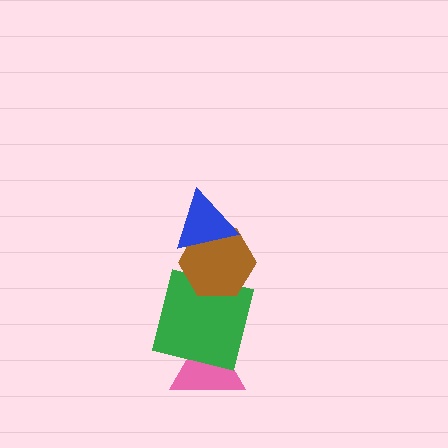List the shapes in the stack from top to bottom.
From top to bottom: the blue triangle, the brown hexagon, the green square, the pink triangle.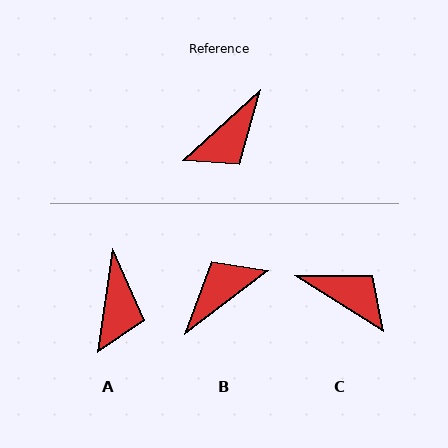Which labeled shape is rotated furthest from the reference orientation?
B, about 175 degrees away.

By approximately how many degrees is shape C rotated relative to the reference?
Approximately 105 degrees counter-clockwise.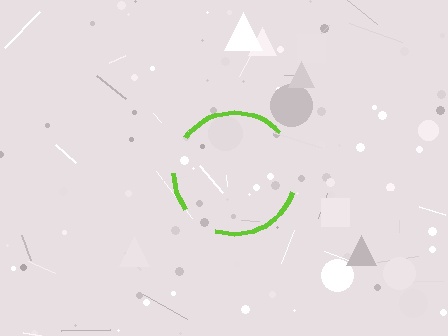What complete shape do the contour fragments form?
The contour fragments form a circle.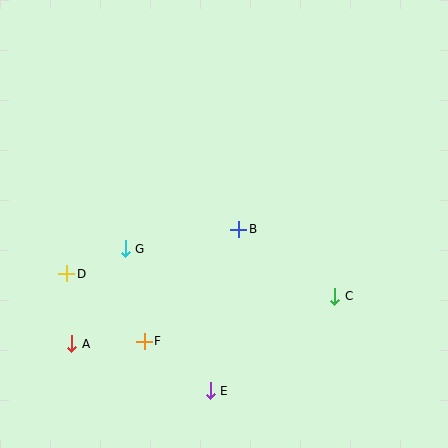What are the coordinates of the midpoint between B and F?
The midpoint between B and F is at (192, 285).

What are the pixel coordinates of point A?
Point A is at (72, 344).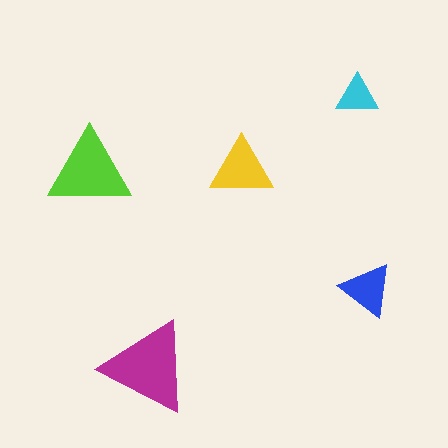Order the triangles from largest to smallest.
the magenta one, the lime one, the yellow one, the blue one, the cyan one.